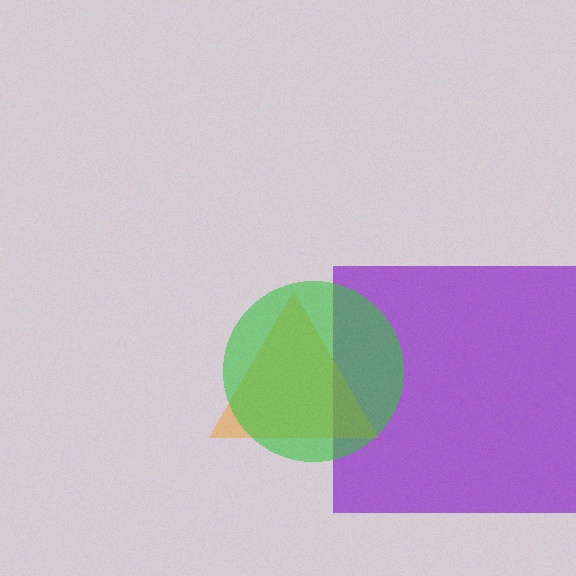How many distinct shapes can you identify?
There are 3 distinct shapes: a purple square, an orange triangle, a green circle.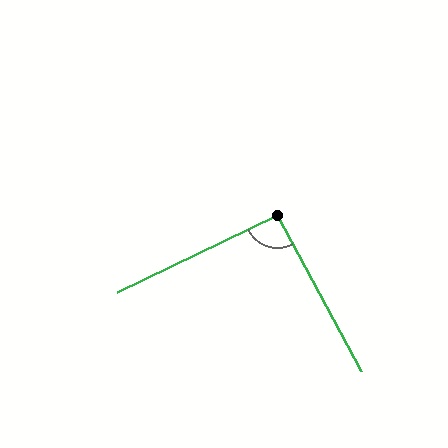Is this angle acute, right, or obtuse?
It is approximately a right angle.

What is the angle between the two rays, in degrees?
Approximately 92 degrees.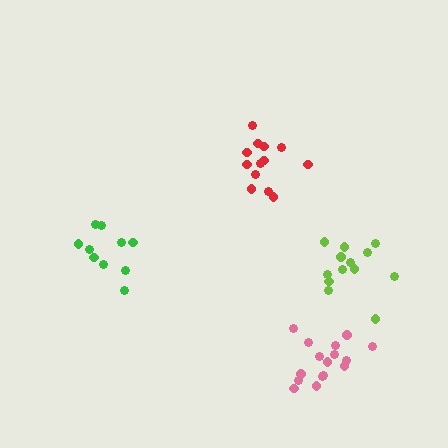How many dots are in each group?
Group 1: 13 dots, Group 2: 13 dots, Group 3: 10 dots, Group 4: 16 dots (52 total).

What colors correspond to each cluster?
The clusters are colored: lime, red, green, pink.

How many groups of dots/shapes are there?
There are 4 groups.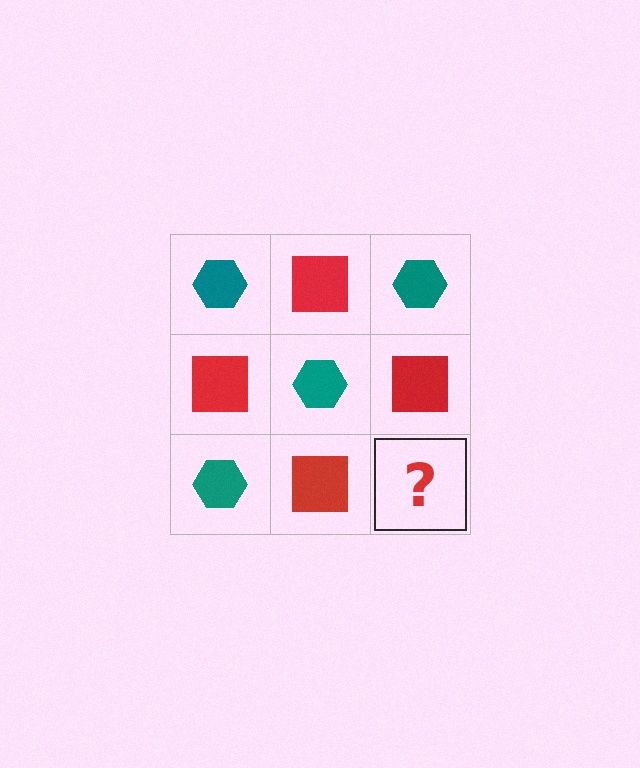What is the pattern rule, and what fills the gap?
The rule is that it alternates teal hexagon and red square in a checkerboard pattern. The gap should be filled with a teal hexagon.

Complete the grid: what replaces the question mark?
The question mark should be replaced with a teal hexagon.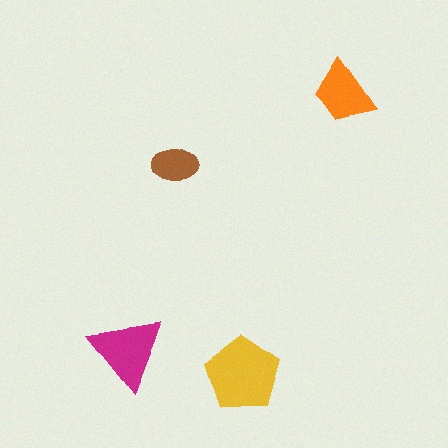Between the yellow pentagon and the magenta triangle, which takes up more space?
The yellow pentagon.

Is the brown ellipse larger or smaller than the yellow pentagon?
Smaller.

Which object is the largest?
The yellow pentagon.